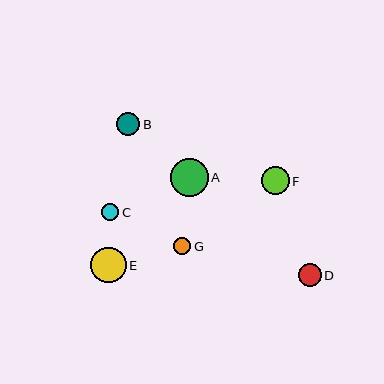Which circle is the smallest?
Circle G is the smallest with a size of approximately 17 pixels.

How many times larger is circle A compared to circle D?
Circle A is approximately 1.7 times the size of circle D.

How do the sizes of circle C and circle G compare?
Circle C and circle G are approximately the same size.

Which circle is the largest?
Circle A is the largest with a size of approximately 38 pixels.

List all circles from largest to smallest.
From largest to smallest: A, E, F, B, D, C, G.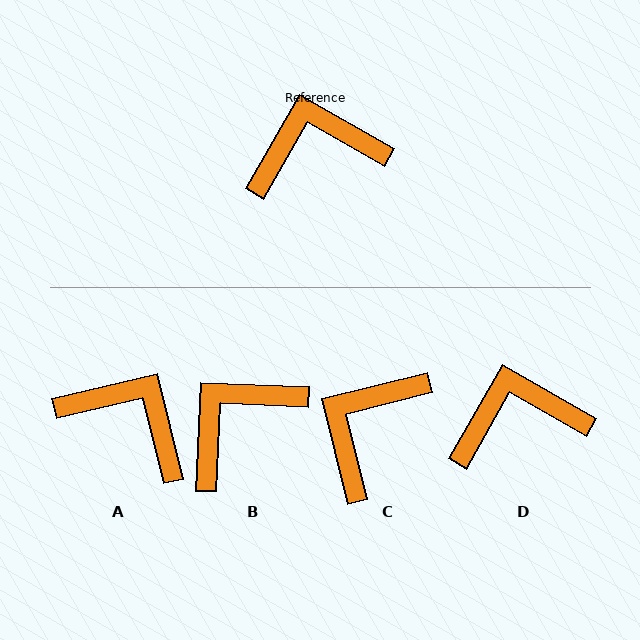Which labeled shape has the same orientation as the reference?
D.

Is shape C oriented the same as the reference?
No, it is off by about 44 degrees.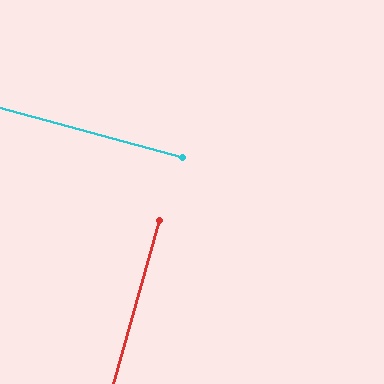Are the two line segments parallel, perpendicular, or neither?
Perpendicular — they meet at approximately 89°.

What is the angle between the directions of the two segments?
Approximately 89 degrees.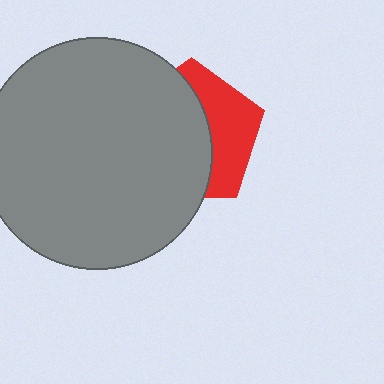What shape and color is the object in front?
The object in front is a gray circle.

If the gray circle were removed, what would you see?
You would see the complete red pentagon.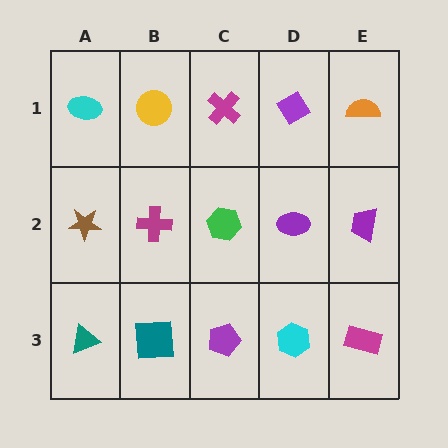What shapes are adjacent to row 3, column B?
A magenta cross (row 2, column B), a teal triangle (row 3, column A), a purple pentagon (row 3, column C).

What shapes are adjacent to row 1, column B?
A magenta cross (row 2, column B), a cyan ellipse (row 1, column A), a magenta cross (row 1, column C).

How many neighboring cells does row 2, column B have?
4.